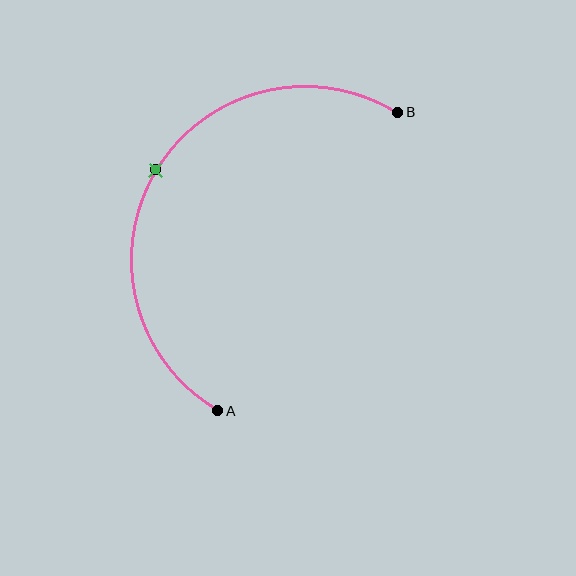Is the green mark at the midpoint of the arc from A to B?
Yes. The green mark lies on the arc at equal arc-length from both A and B — it is the arc midpoint.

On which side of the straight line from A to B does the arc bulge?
The arc bulges to the left of the straight line connecting A and B.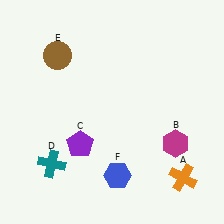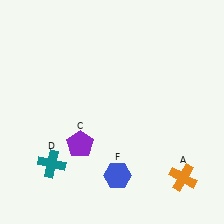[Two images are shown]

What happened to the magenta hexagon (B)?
The magenta hexagon (B) was removed in Image 2. It was in the bottom-right area of Image 1.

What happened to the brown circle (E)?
The brown circle (E) was removed in Image 2. It was in the top-left area of Image 1.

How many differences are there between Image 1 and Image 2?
There are 2 differences between the two images.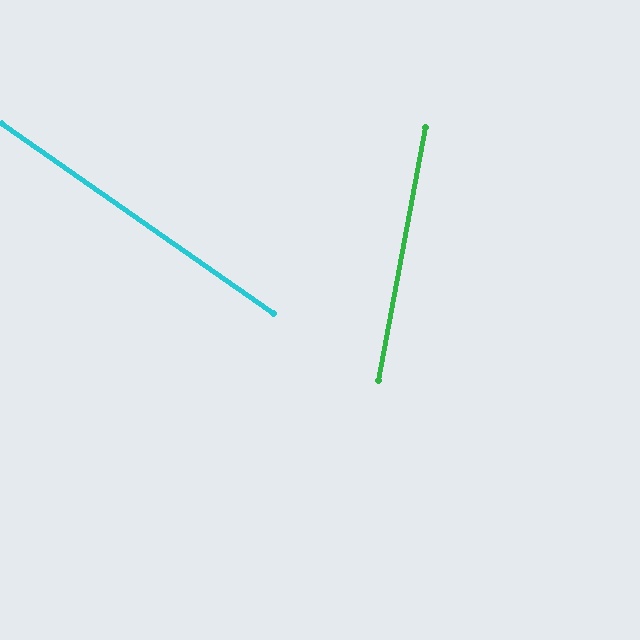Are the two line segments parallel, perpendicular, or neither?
Neither parallel nor perpendicular — they differ by about 66°.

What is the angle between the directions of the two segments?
Approximately 66 degrees.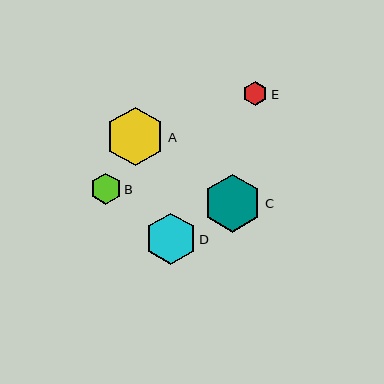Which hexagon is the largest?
Hexagon A is the largest with a size of approximately 59 pixels.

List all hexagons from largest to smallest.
From largest to smallest: A, C, D, B, E.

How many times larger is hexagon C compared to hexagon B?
Hexagon C is approximately 1.9 times the size of hexagon B.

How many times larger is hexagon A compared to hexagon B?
Hexagon A is approximately 1.9 times the size of hexagon B.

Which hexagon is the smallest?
Hexagon E is the smallest with a size of approximately 24 pixels.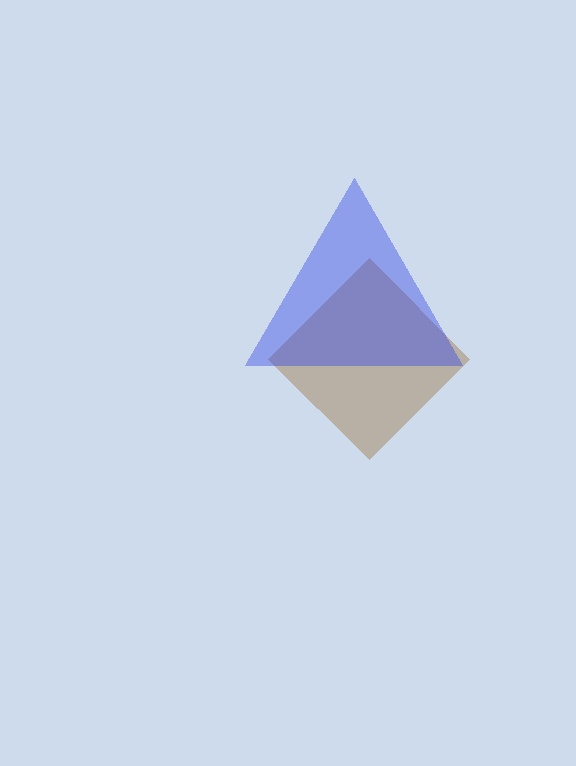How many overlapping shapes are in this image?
There are 2 overlapping shapes in the image.